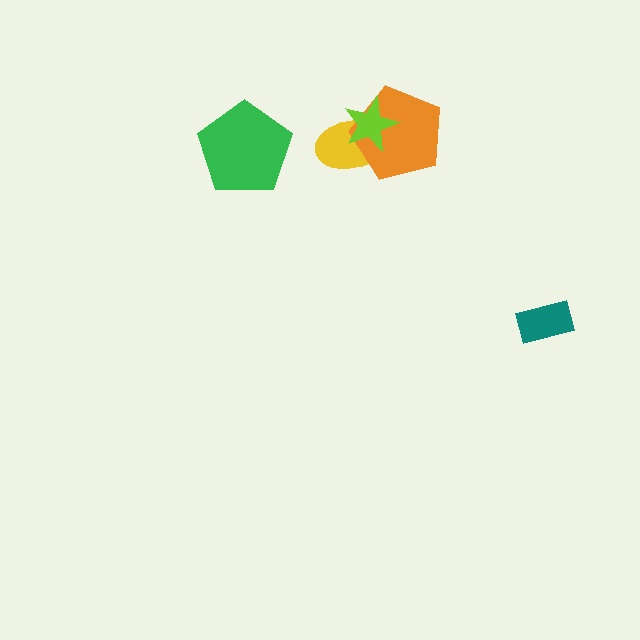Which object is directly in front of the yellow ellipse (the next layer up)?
The orange pentagon is directly in front of the yellow ellipse.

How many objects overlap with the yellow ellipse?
2 objects overlap with the yellow ellipse.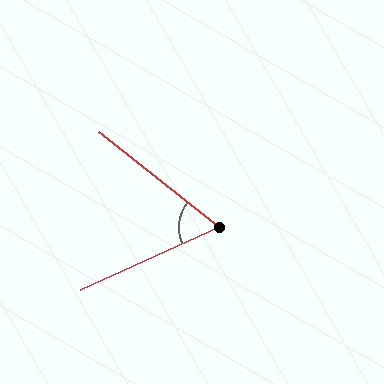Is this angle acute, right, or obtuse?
It is acute.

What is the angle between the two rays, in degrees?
Approximately 63 degrees.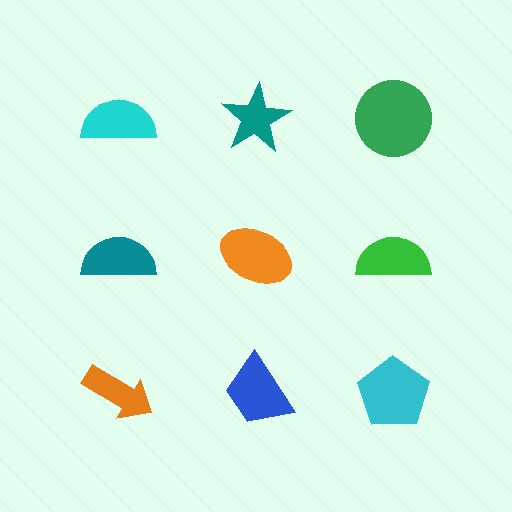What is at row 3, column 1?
An orange arrow.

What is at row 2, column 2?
An orange ellipse.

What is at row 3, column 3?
A cyan pentagon.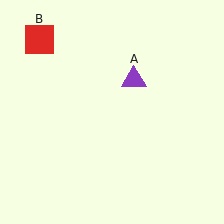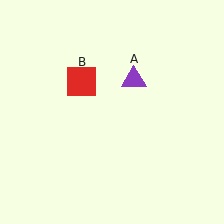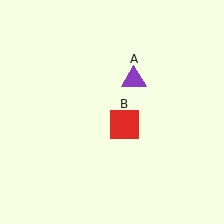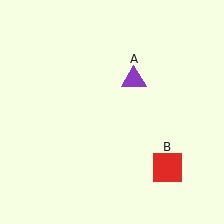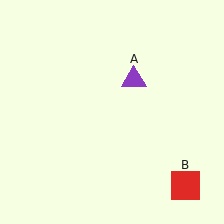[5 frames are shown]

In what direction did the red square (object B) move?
The red square (object B) moved down and to the right.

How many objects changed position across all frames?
1 object changed position: red square (object B).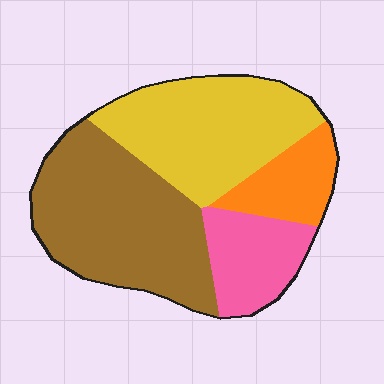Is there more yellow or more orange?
Yellow.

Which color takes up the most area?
Brown, at roughly 40%.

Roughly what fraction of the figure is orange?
Orange takes up about one eighth (1/8) of the figure.